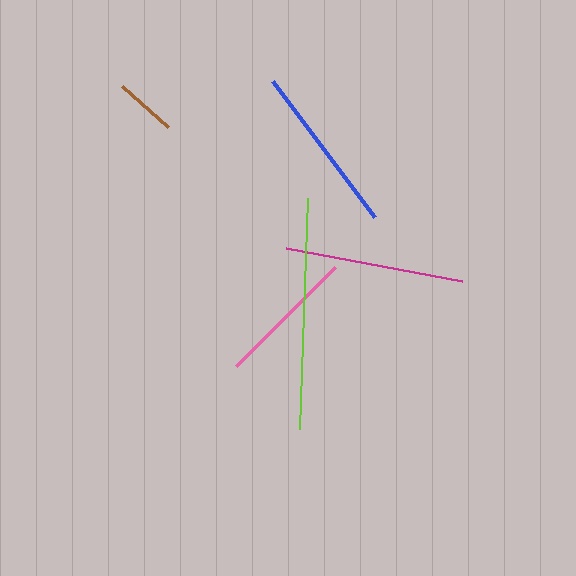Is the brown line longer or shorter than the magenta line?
The magenta line is longer than the brown line.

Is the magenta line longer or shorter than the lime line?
The lime line is longer than the magenta line.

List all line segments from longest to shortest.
From longest to shortest: lime, magenta, blue, pink, brown.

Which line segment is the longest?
The lime line is the longest at approximately 232 pixels.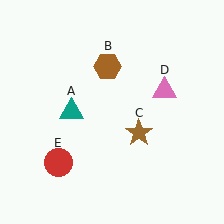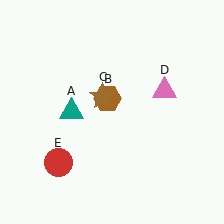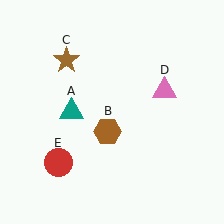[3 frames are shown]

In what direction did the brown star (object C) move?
The brown star (object C) moved up and to the left.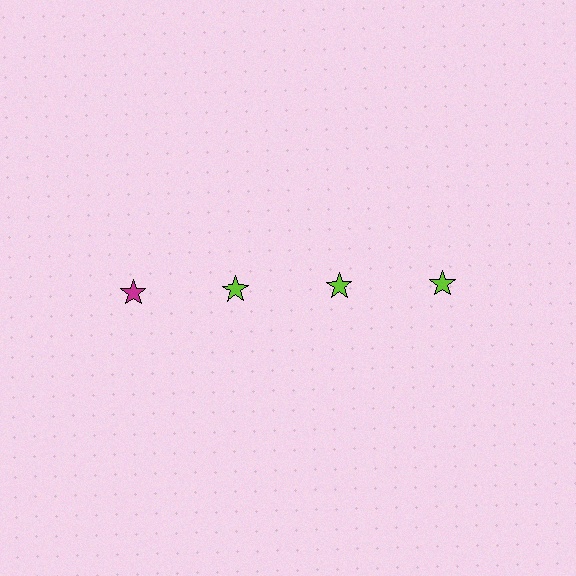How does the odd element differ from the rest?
It has a different color: magenta instead of lime.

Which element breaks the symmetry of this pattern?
The magenta star in the top row, leftmost column breaks the symmetry. All other shapes are lime stars.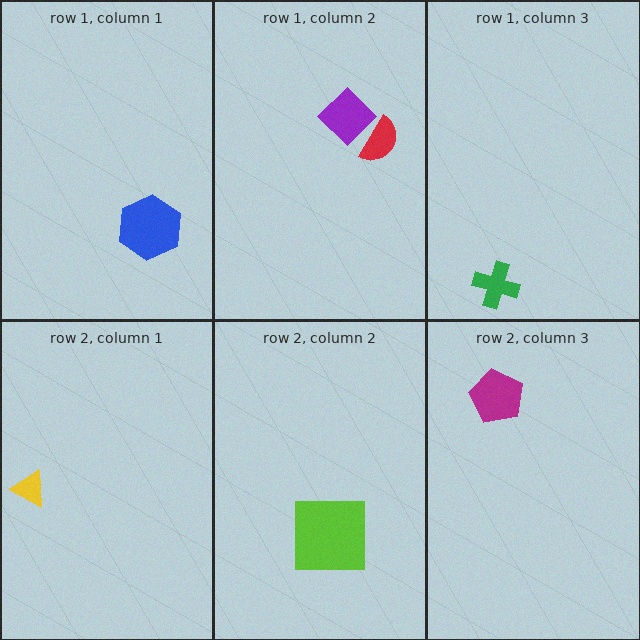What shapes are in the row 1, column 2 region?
The red semicircle, the purple diamond.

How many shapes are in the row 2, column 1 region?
1.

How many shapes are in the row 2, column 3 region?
1.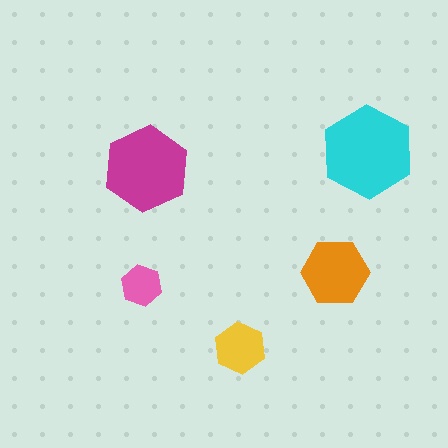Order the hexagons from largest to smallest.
the cyan one, the magenta one, the orange one, the yellow one, the pink one.